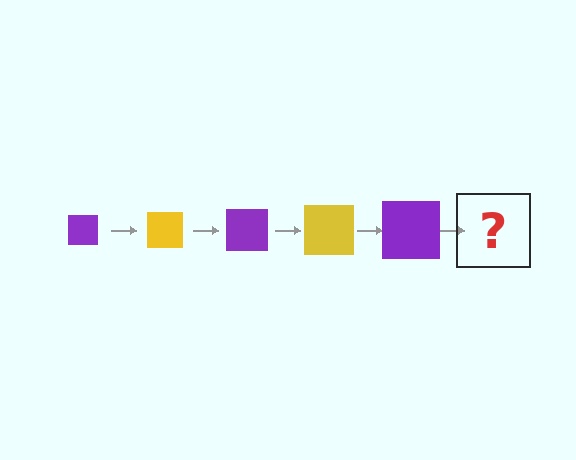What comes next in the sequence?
The next element should be a yellow square, larger than the previous one.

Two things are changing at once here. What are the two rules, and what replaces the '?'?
The two rules are that the square grows larger each step and the color cycles through purple and yellow. The '?' should be a yellow square, larger than the previous one.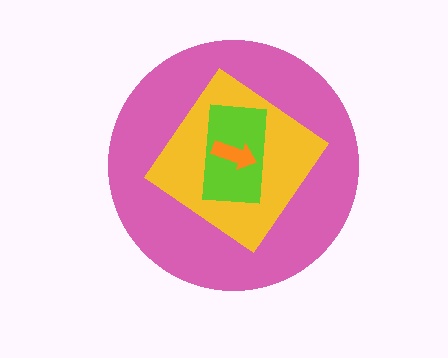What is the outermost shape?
The pink circle.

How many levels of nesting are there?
4.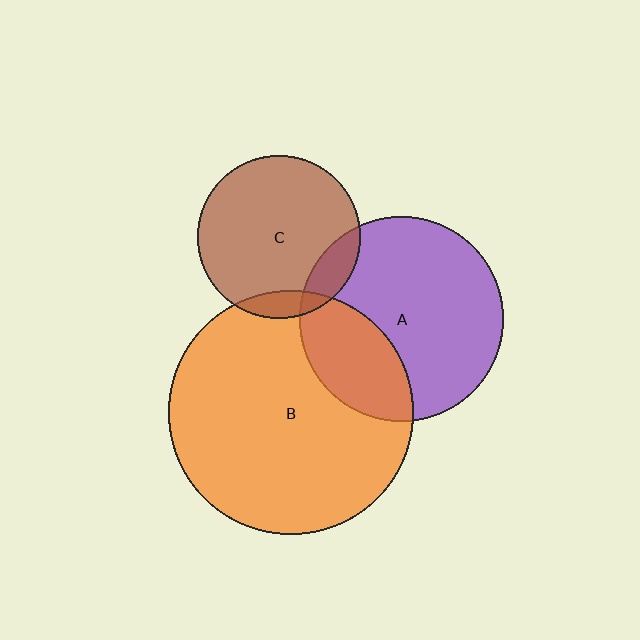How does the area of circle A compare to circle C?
Approximately 1.6 times.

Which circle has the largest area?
Circle B (orange).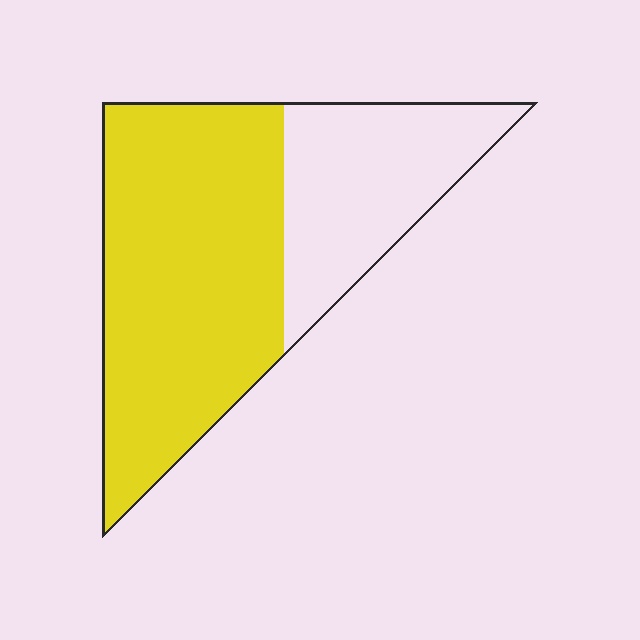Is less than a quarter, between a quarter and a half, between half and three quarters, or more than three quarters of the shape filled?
Between half and three quarters.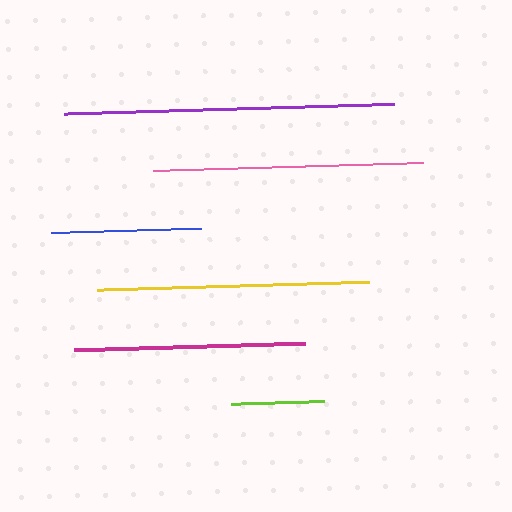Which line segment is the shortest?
The lime line is the shortest at approximately 93 pixels.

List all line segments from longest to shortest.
From longest to shortest: purple, yellow, pink, magenta, blue, lime.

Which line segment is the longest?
The purple line is the longest at approximately 330 pixels.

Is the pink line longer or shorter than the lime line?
The pink line is longer than the lime line.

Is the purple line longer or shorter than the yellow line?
The purple line is longer than the yellow line.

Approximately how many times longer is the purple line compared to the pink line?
The purple line is approximately 1.2 times the length of the pink line.